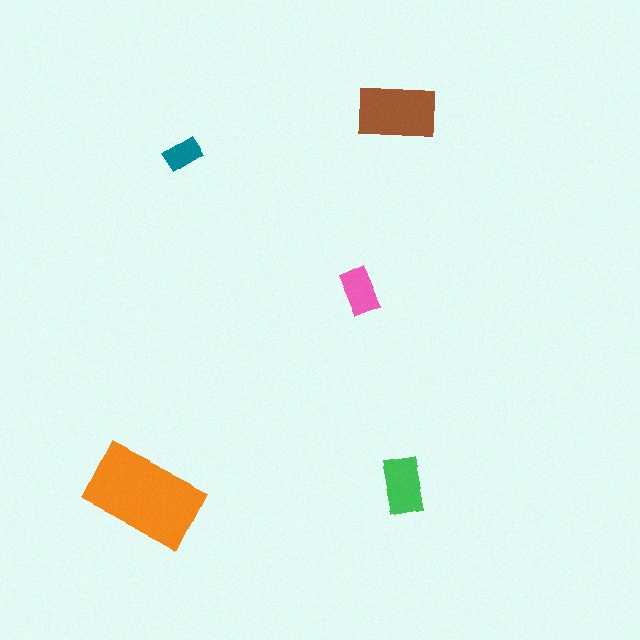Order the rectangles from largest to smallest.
the orange one, the brown one, the green one, the pink one, the teal one.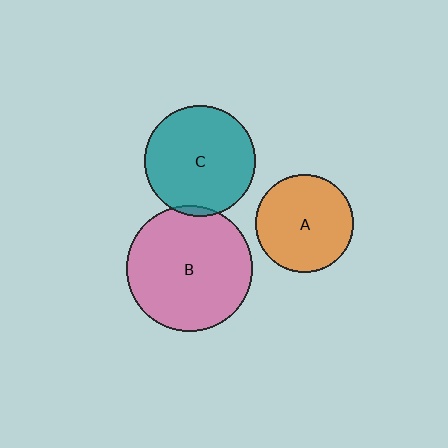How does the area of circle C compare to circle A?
Approximately 1.3 times.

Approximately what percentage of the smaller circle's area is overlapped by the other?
Approximately 5%.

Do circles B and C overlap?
Yes.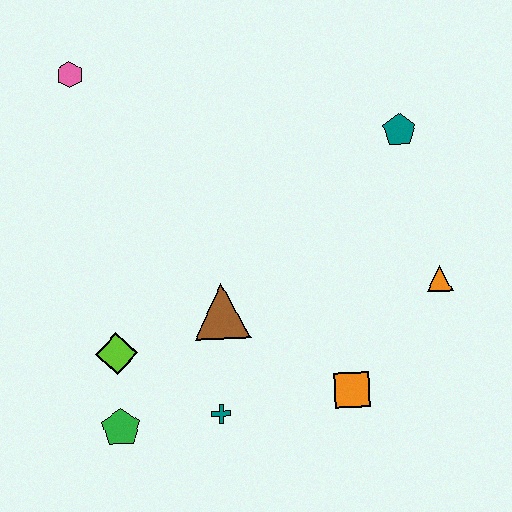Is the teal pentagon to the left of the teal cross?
No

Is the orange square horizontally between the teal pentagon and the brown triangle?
Yes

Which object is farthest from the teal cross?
The pink hexagon is farthest from the teal cross.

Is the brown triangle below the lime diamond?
No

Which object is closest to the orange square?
The teal cross is closest to the orange square.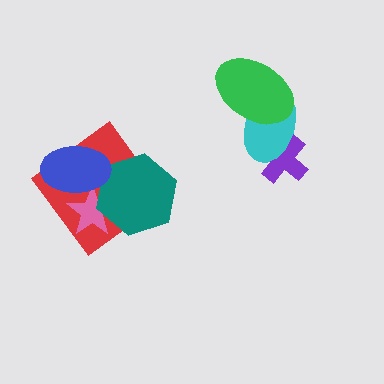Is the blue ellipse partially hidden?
No, no other shape covers it.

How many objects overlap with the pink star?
3 objects overlap with the pink star.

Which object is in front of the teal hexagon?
The blue ellipse is in front of the teal hexagon.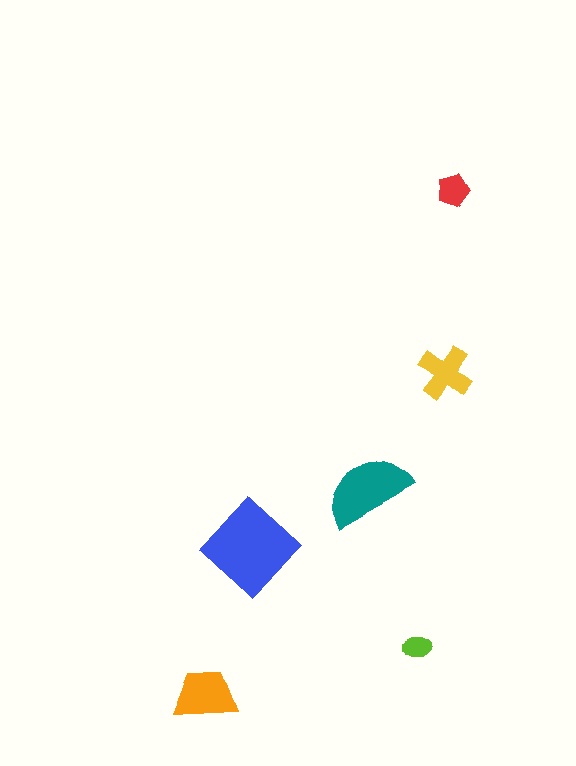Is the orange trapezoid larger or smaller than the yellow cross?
Larger.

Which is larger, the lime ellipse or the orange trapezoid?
The orange trapezoid.